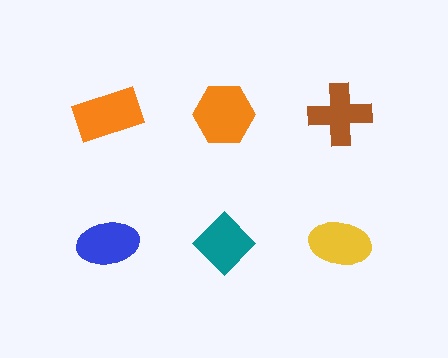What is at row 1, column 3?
A brown cross.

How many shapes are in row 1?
3 shapes.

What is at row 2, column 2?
A teal diamond.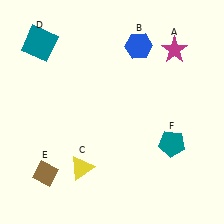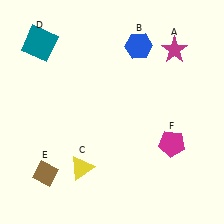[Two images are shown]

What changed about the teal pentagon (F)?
In Image 1, F is teal. In Image 2, it changed to magenta.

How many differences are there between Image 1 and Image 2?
There is 1 difference between the two images.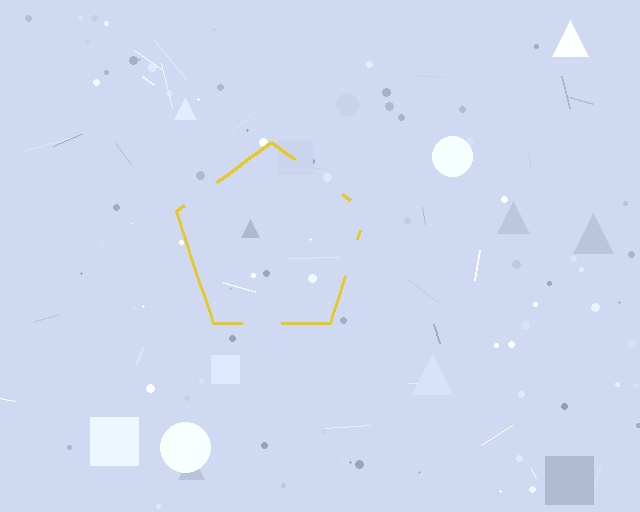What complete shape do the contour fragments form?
The contour fragments form a pentagon.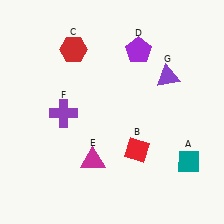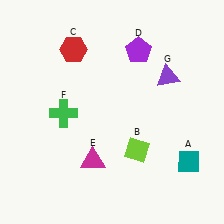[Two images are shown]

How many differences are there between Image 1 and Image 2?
There are 2 differences between the two images.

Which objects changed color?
B changed from red to lime. F changed from purple to green.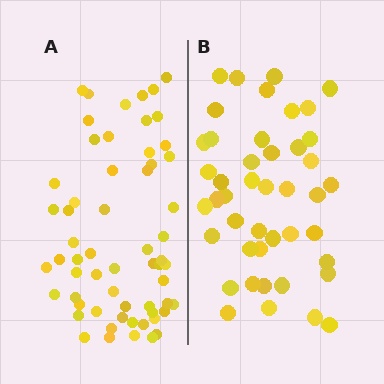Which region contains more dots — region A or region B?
Region A (the left region) has more dots.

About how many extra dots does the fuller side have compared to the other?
Region A has approximately 15 more dots than region B.